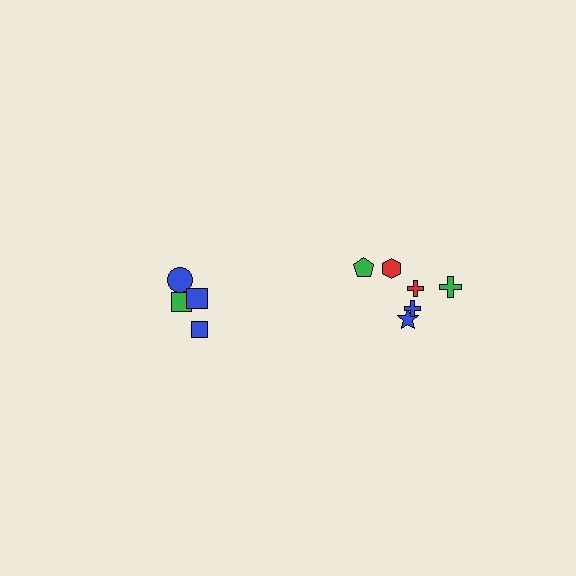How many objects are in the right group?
There are 6 objects.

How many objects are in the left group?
There are 4 objects.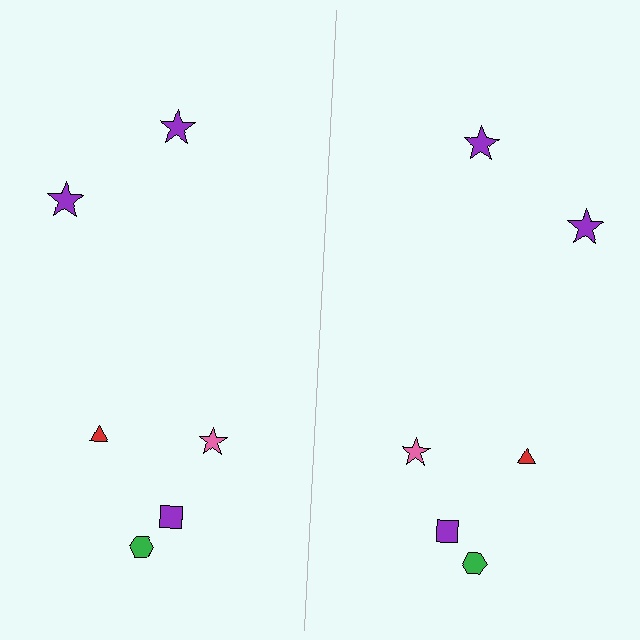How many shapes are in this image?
There are 12 shapes in this image.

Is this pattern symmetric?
Yes, this pattern has bilateral (reflection) symmetry.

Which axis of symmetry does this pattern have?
The pattern has a vertical axis of symmetry running through the center of the image.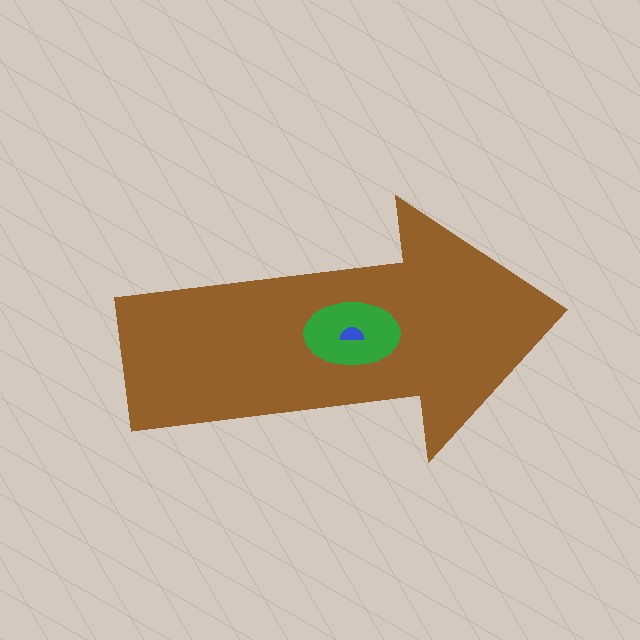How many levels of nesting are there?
3.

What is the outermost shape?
The brown arrow.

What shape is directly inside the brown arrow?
The green ellipse.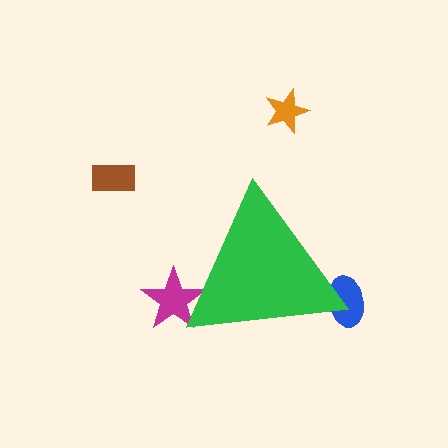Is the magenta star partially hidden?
Yes, the magenta star is partially hidden behind the green triangle.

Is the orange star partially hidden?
No, the orange star is fully visible.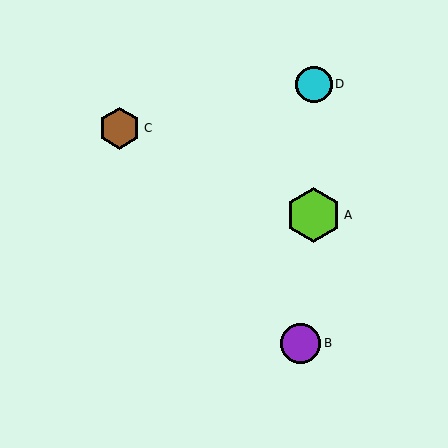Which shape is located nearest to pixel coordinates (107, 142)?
The brown hexagon (labeled C) at (119, 128) is nearest to that location.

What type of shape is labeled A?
Shape A is a lime hexagon.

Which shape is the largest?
The lime hexagon (labeled A) is the largest.